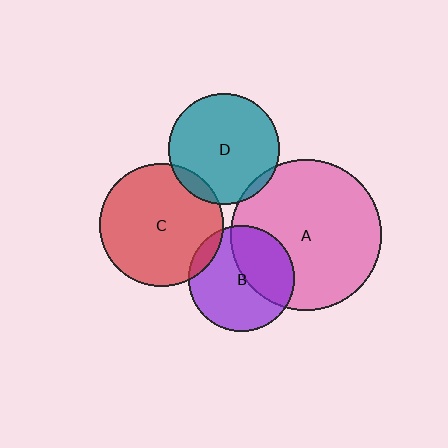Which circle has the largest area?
Circle A (pink).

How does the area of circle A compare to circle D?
Approximately 1.8 times.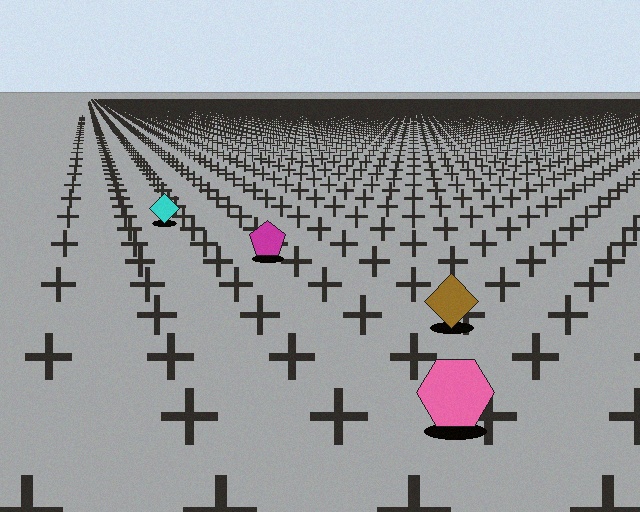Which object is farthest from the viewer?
The cyan diamond is farthest from the viewer. It appears smaller and the ground texture around it is denser.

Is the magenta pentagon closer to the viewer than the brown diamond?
No. The brown diamond is closer — you can tell from the texture gradient: the ground texture is coarser near it.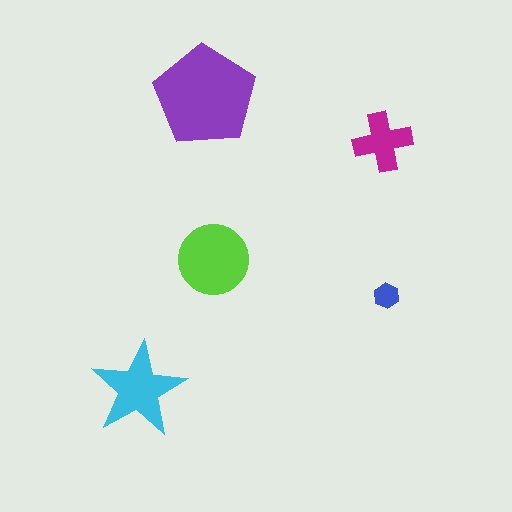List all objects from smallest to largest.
The blue hexagon, the magenta cross, the cyan star, the lime circle, the purple pentagon.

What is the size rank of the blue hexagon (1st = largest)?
5th.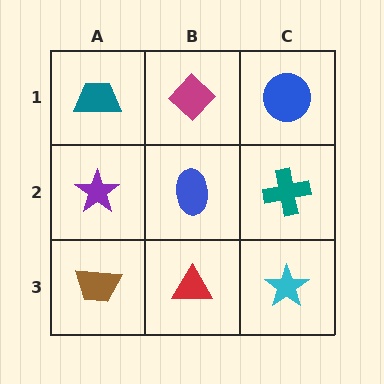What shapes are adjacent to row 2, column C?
A blue circle (row 1, column C), a cyan star (row 3, column C), a blue ellipse (row 2, column B).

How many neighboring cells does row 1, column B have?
3.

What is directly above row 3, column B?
A blue ellipse.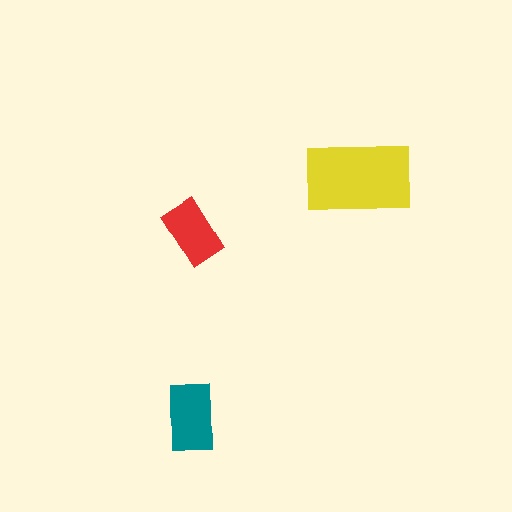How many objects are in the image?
There are 3 objects in the image.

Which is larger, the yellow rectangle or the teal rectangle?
The yellow one.